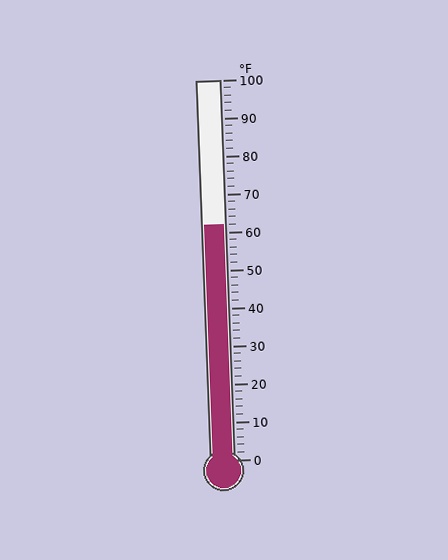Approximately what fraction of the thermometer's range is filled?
The thermometer is filled to approximately 60% of its range.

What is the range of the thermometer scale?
The thermometer scale ranges from 0°F to 100°F.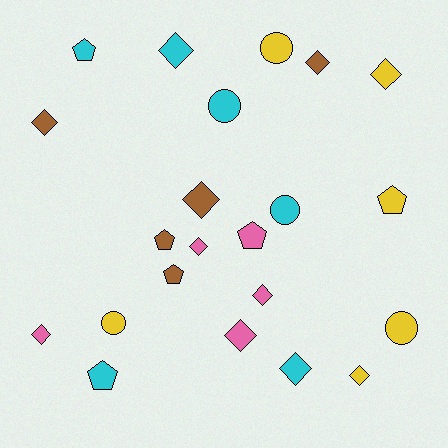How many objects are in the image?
There are 22 objects.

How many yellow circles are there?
There are 3 yellow circles.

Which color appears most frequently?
Yellow, with 6 objects.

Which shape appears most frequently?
Diamond, with 11 objects.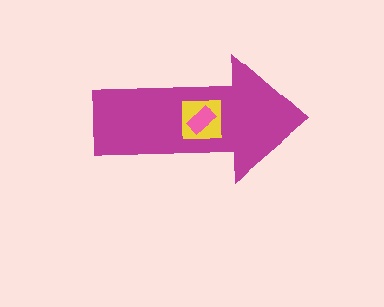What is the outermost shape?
The magenta arrow.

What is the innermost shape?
The pink rectangle.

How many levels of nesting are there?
3.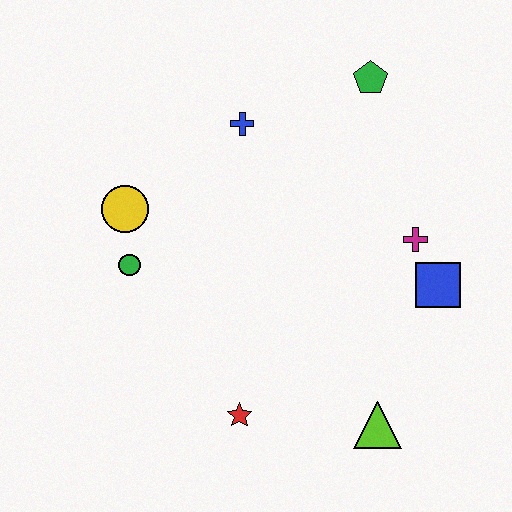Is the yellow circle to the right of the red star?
No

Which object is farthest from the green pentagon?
The red star is farthest from the green pentagon.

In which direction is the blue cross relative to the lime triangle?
The blue cross is above the lime triangle.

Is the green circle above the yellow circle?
No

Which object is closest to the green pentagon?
The blue cross is closest to the green pentagon.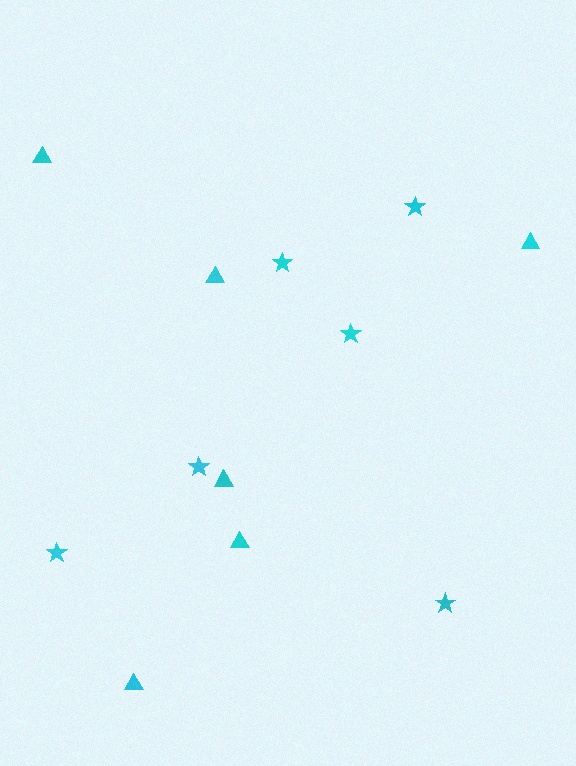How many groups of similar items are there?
There are 2 groups: one group of triangles (6) and one group of stars (6).